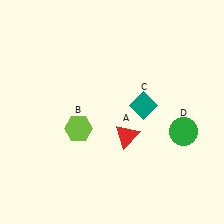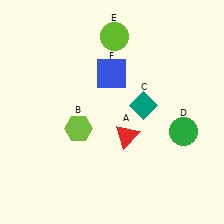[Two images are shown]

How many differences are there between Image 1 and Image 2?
There are 2 differences between the two images.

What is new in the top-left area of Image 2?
A blue square (F) was added in the top-left area of Image 2.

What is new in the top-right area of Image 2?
A lime circle (E) was added in the top-right area of Image 2.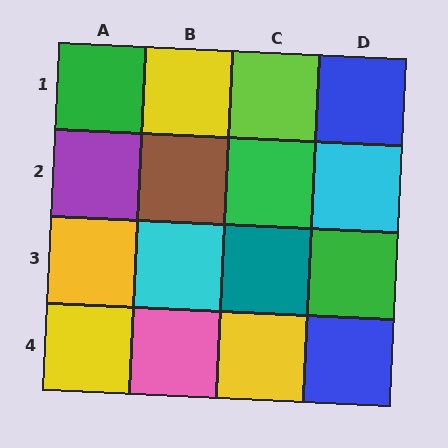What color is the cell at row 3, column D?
Green.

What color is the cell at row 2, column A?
Purple.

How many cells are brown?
1 cell is brown.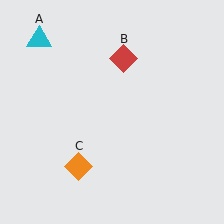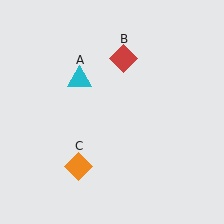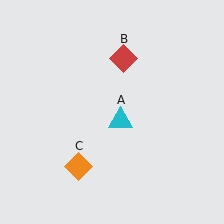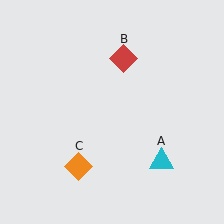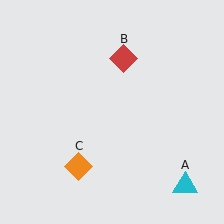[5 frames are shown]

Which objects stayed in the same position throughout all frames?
Red diamond (object B) and orange diamond (object C) remained stationary.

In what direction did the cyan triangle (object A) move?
The cyan triangle (object A) moved down and to the right.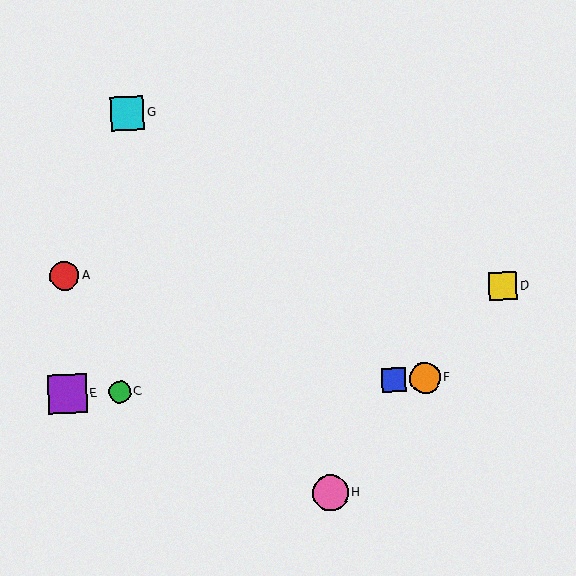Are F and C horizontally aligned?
Yes, both are at y≈378.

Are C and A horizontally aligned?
No, C is at y≈392 and A is at y≈276.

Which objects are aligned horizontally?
Objects B, C, E, F are aligned horizontally.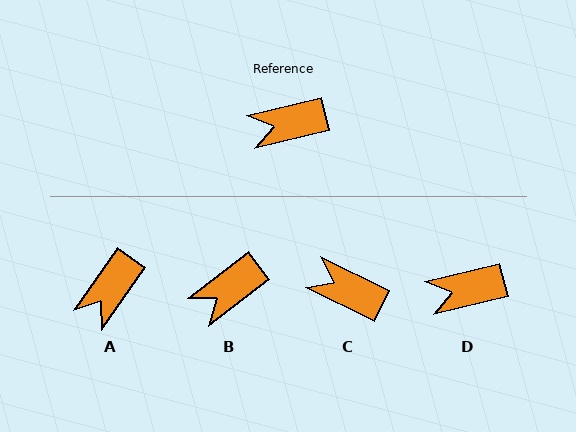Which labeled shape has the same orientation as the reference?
D.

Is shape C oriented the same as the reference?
No, it is off by about 40 degrees.